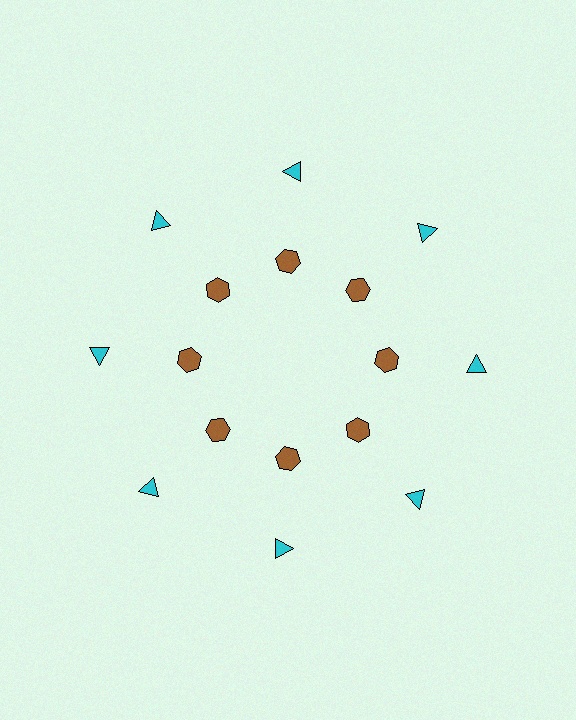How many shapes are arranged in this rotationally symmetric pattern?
There are 16 shapes, arranged in 8 groups of 2.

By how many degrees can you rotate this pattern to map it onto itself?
The pattern maps onto itself every 45 degrees of rotation.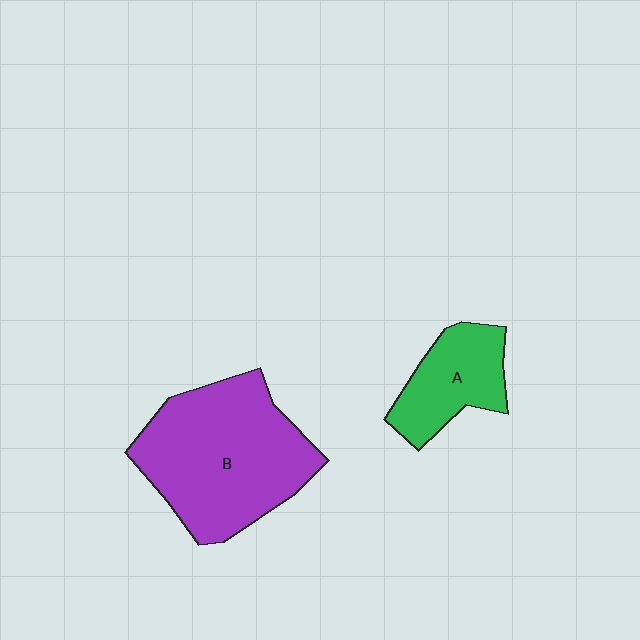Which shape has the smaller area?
Shape A (green).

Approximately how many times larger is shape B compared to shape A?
Approximately 2.3 times.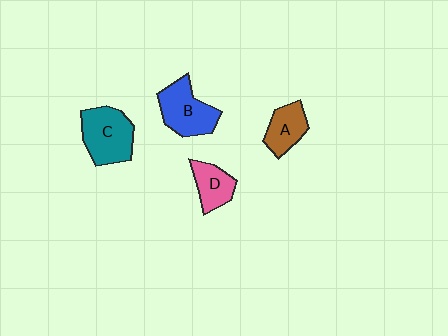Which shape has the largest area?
Shape C (teal).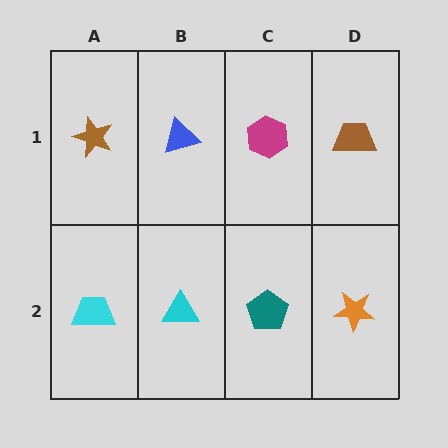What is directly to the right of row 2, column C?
An orange star.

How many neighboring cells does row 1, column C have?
3.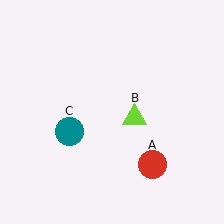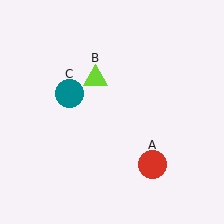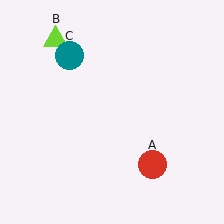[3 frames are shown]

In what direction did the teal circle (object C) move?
The teal circle (object C) moved up.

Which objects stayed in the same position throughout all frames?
Red circle (object A) remained stationary.